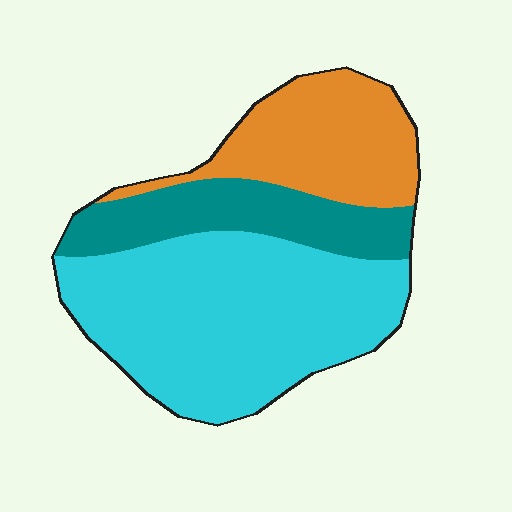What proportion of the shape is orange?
Orange covers about 25% of the shape.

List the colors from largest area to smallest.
From largest to smallest: cyan, orange, teal.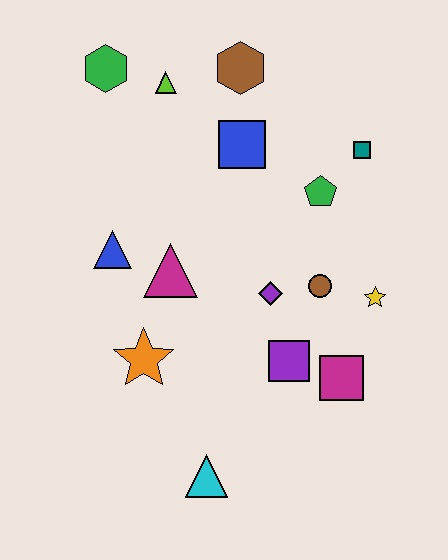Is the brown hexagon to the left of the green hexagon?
No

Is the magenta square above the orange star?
No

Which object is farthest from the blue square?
The cyan triangle is farthest from the blue square.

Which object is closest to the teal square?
The green pentagon is closest to the teal square.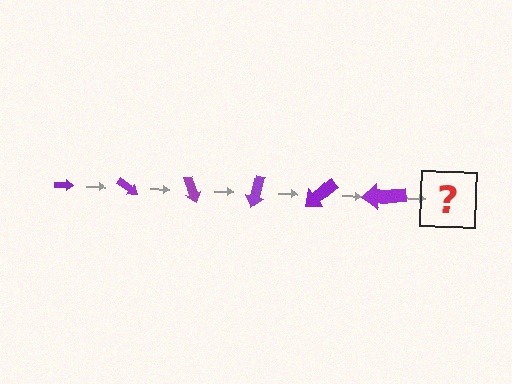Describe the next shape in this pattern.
It should be an arrow, larger than the previous one and rotated 210 degrees from the start.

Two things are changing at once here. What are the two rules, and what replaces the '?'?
The two rules are that the arrow grows larger each step and it rotates 35 degrees each step. The '?' should be an arrow, larger than the previous one and rotated 210 degrees from the start.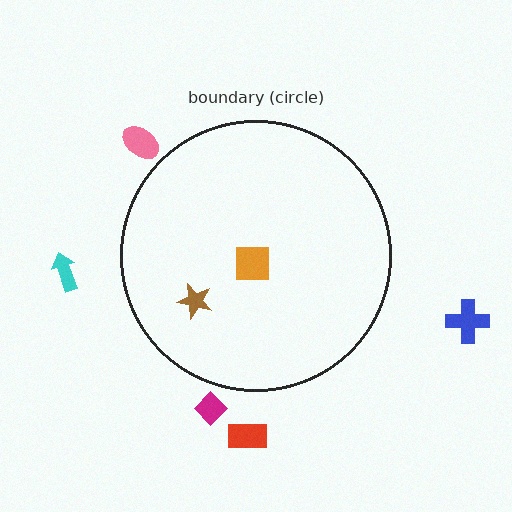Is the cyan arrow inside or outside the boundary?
Outside.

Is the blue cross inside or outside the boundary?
Outside.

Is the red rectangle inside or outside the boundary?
Outside.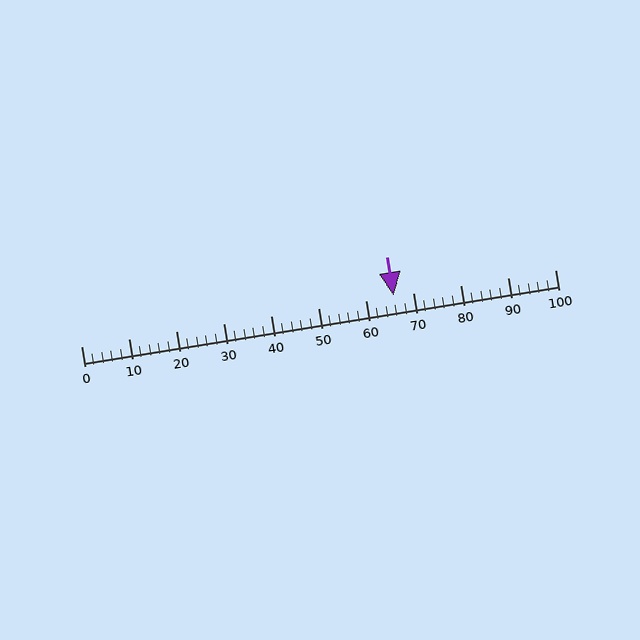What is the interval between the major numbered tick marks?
The major tick marks are spaced 10 units apart.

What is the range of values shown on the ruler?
The ruler shows values from 0 to 100.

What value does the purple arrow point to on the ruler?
The purple arrow points to approximately 66.